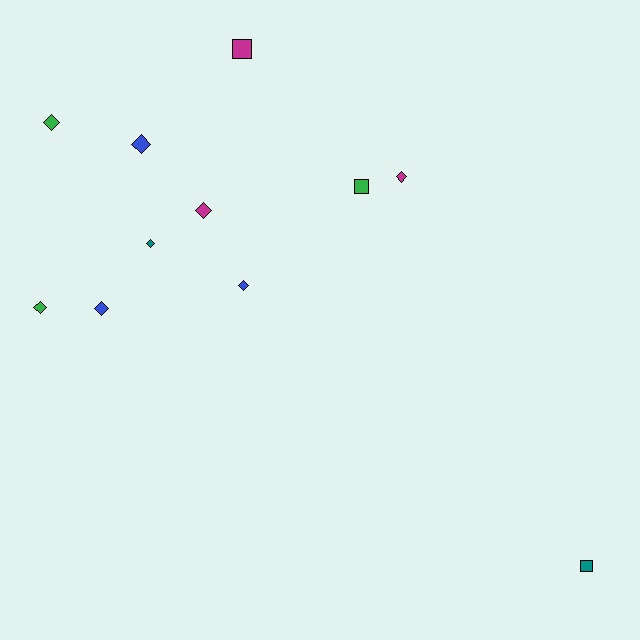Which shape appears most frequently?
Diamond, with 8 objects.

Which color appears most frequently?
Magenta, with 3 objects.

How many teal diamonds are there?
There is 1 teal diamond.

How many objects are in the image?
There are 11 objects.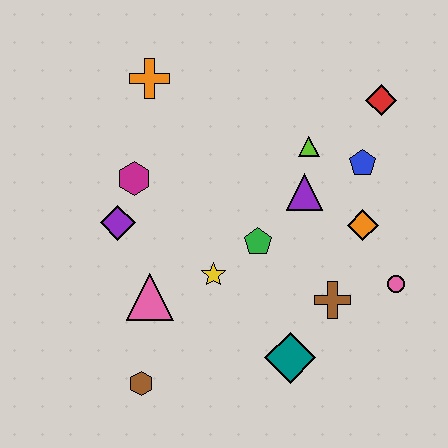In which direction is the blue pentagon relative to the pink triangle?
The blue pentagon is to the right of the pink triangle.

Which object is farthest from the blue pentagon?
The brown hexagon is farthest from the blue pentagon.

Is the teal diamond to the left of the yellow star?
No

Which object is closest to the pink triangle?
The yellow star is closest to the pink triangle.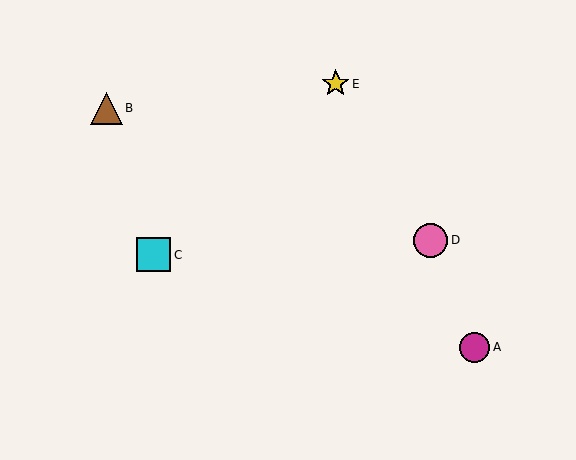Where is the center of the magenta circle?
The center of the magenta circle is at (475, 347).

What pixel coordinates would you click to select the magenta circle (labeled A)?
Click at (475, 347) to select the magenta circle A.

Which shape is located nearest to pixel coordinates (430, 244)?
The pink circle (labeled D) at (431, 240) is nearest to that location.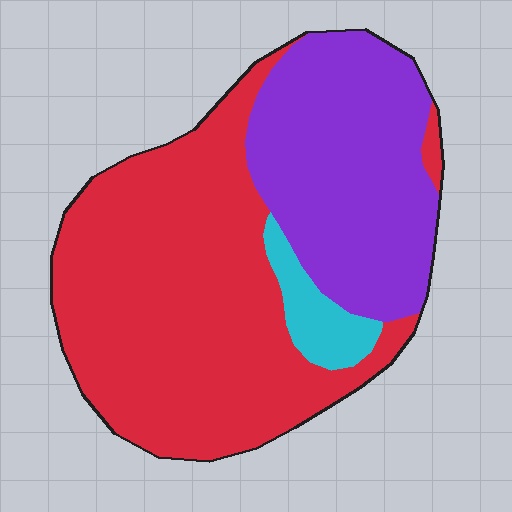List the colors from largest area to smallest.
From largest to smallest: red, purple, cyan.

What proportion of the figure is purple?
Purple covers about 35% of the figure.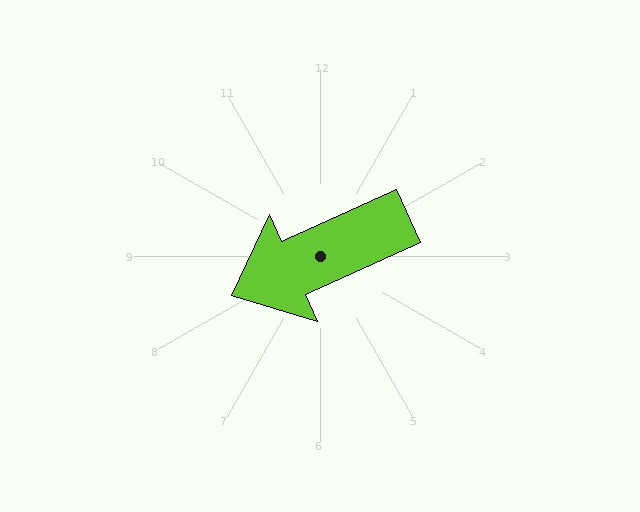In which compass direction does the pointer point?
Southwest.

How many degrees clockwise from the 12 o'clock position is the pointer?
Approximately 246 degrees.